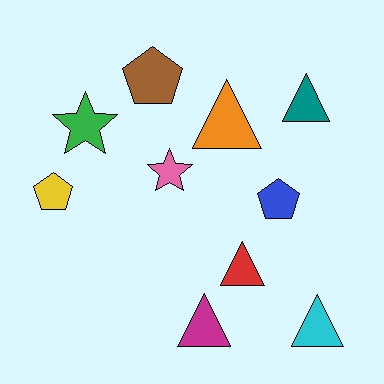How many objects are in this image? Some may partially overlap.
There are 10 objects.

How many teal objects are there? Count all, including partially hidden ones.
There is 1 teal object.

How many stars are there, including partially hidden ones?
There are 2 stars.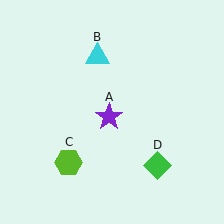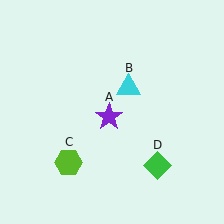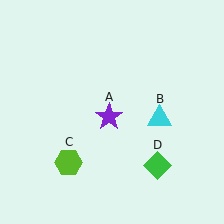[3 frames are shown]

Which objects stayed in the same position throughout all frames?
Purple star (object A) and lime hexagon (object C) and green diamond (object D) remained stationary.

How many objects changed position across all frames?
1 object changed position: cyan triangle (object B).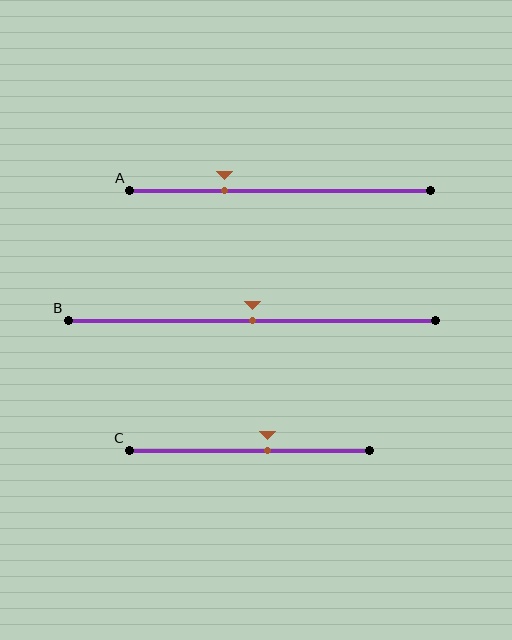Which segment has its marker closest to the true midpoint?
Segment B has its marker closest to the true midpoint.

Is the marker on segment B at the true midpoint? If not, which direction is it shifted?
Yes, the marker on segment B is at the true midpoint.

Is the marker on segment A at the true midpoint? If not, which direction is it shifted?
No, the marker on segment A is shifted to the left by about 18% of the segment length.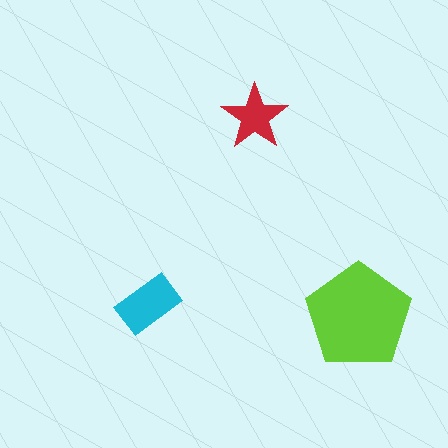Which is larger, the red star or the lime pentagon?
The lime pentagon.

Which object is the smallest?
The red star.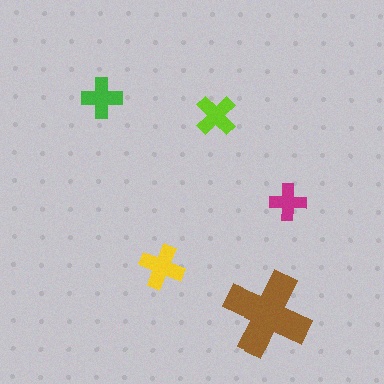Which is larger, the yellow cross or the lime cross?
The yellow one.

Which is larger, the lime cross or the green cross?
The lime one.